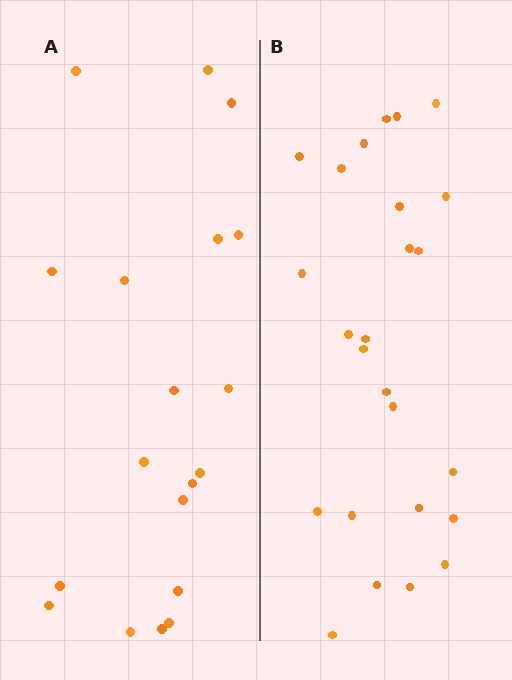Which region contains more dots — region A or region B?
Region B (the right region) has more dots.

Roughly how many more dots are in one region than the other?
Region B has about 6 more dots than region A.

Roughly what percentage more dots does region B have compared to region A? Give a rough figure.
About 30% more.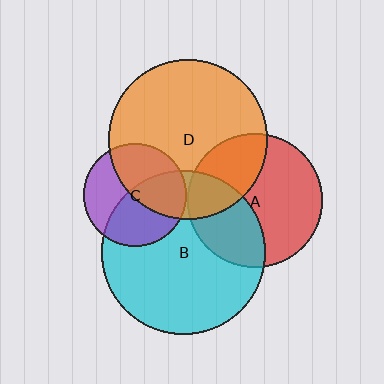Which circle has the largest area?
Circle B (cyan).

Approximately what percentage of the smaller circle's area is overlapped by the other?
Approximately 20%.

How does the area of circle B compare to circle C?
Approximately 2.5 times.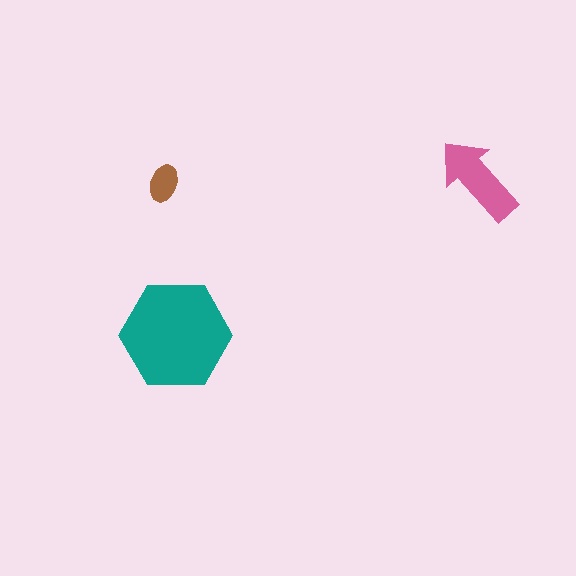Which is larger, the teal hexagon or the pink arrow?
The teal hexagon.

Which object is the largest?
The teal hexagon.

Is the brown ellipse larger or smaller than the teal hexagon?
Smaller.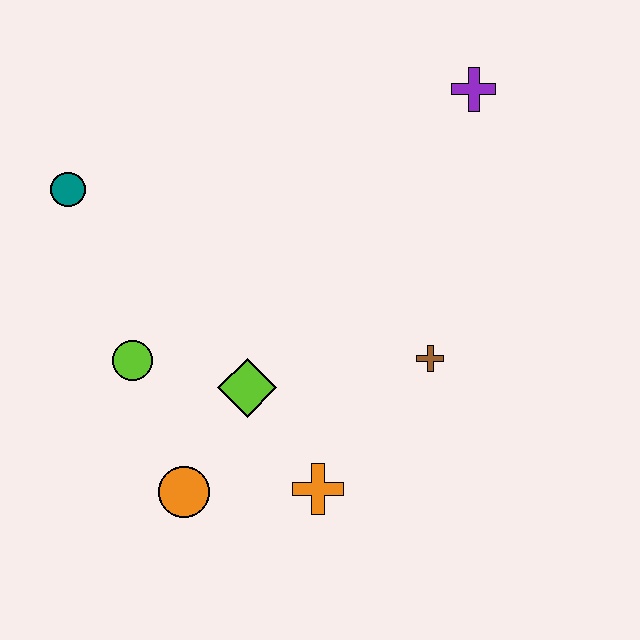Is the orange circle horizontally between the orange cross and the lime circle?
Yes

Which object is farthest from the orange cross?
The purple cross is farthest from the orange cross.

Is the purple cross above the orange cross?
Yes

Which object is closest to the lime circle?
The lime diamond is closest to the lime circle.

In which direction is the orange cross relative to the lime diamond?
The orange cross is below the lime diamond.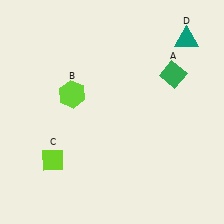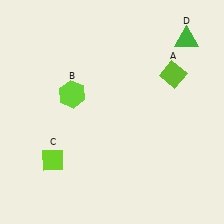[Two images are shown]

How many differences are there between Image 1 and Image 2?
There are 2 differences between the two images.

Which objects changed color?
A changed from green to lime. D changed from teal to green.